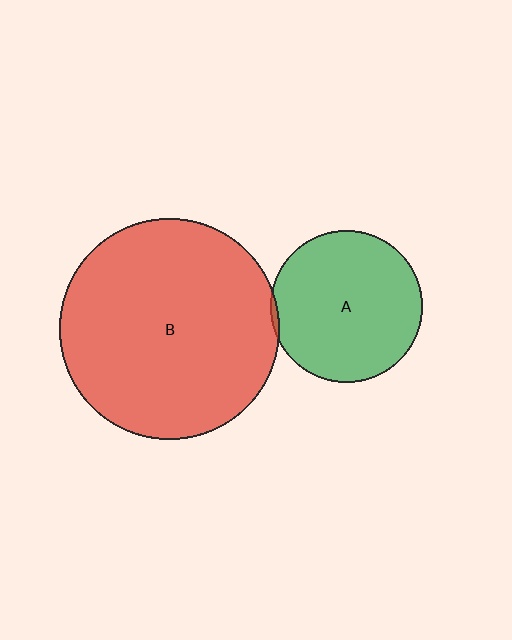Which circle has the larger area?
Circle B (red).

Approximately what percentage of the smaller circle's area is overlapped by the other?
Approximately 5%.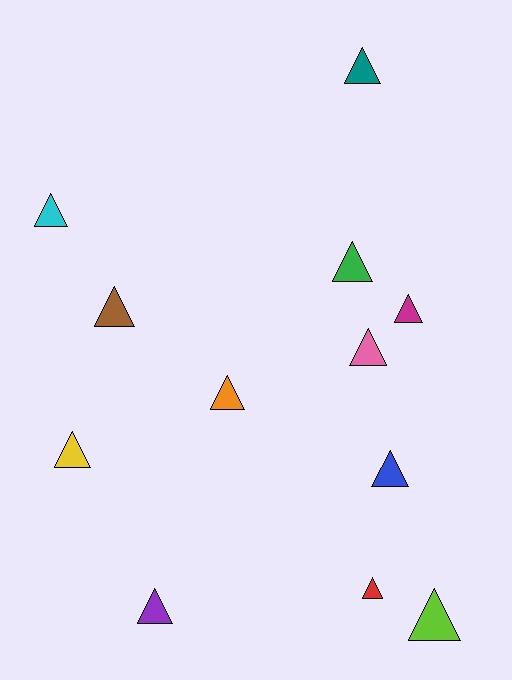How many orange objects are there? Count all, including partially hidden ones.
There is 1 orange object.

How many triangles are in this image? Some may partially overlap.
There are 12 triangles.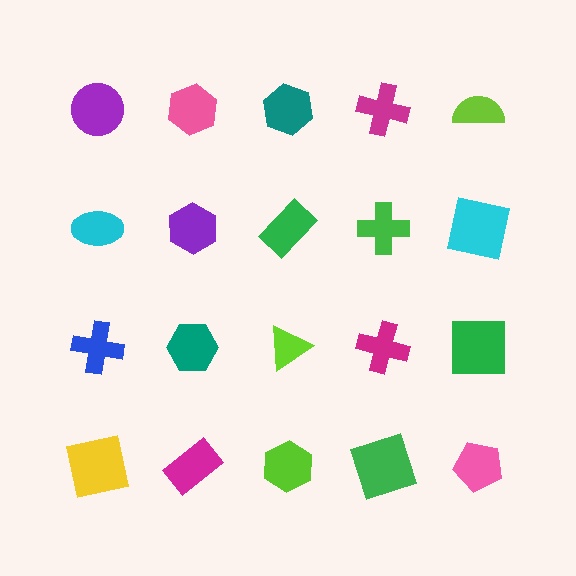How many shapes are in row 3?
5 shapes.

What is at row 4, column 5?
A pink pentagon.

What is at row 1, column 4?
A magenta cross.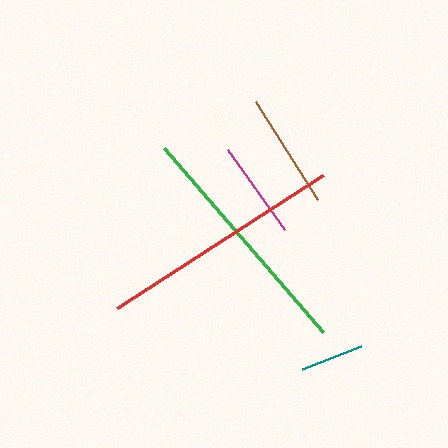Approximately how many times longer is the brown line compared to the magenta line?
The brown line is approximately 1.2 times the length of the magenta line.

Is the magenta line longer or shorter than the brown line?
The brown line is longer than the magenta line.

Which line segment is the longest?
The red line is the longest at approximately 245 pixels.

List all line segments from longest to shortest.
From longest to shortest: red, green, brown, magenta, teal.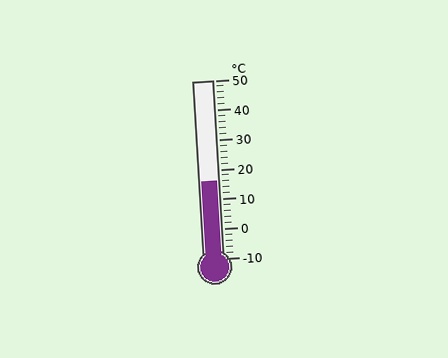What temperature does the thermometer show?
The thermometer shows approximately 16°C.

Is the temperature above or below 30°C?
The temperature is below 30°C.